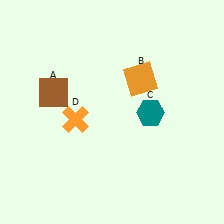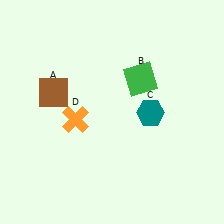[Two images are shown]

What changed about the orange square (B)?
In Image 1, B is orange. In Image 2, it changed to green.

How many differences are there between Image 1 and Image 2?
There is 1 difference between the two images.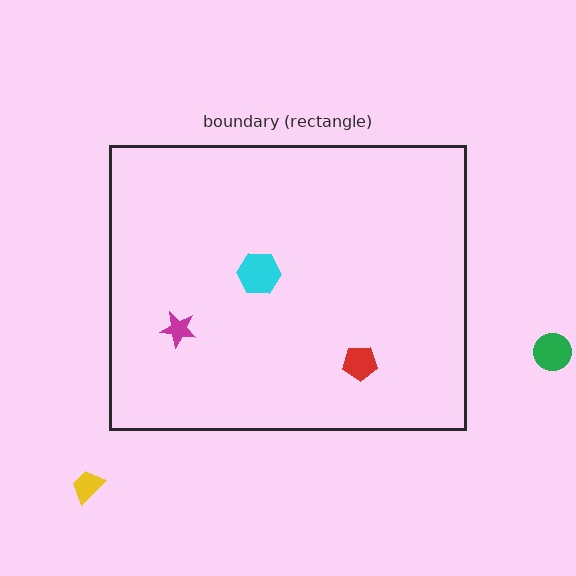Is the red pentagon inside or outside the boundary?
Inside.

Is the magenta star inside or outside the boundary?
Inside.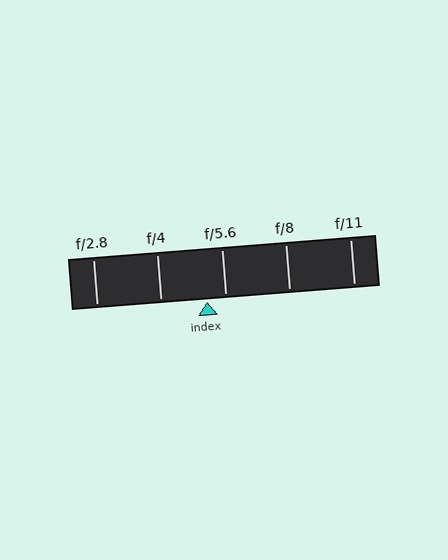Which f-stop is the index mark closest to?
The index mark is closest to f/5.6.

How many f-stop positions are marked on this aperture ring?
There are 5 f-stop positions marked.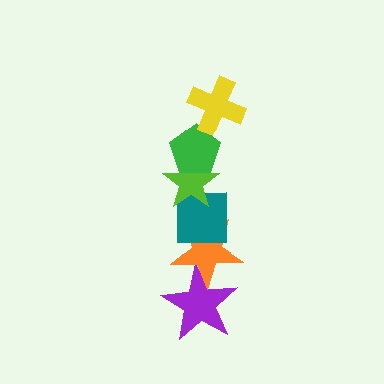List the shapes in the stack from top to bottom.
From top to bottom: the yellow cross, the green pentagon, the lime star, the teal square, the orange star, the purple star.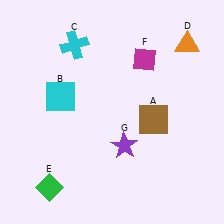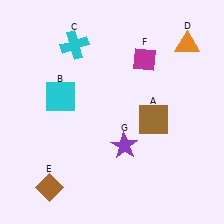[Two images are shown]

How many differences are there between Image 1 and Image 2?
There is 1 difference between the two images.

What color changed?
The diamond (E) changed from green in Image 1 to brown in Image 2.